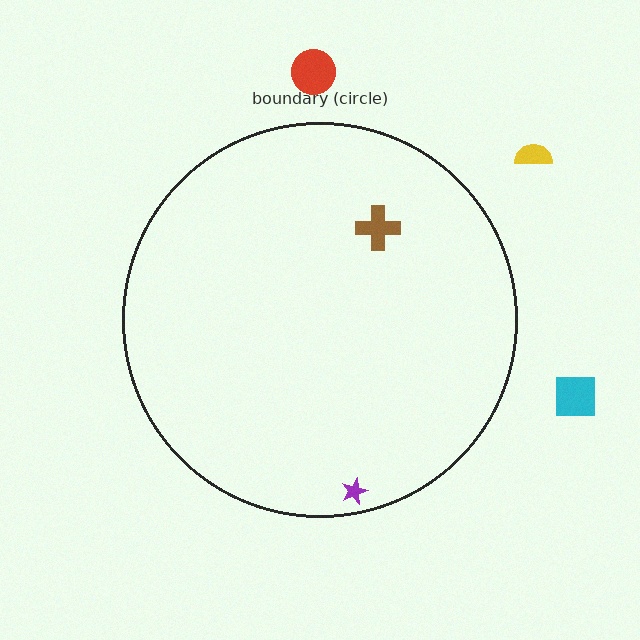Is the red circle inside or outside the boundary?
Outside.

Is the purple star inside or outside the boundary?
Inside.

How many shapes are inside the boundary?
2 inside, 3 outside.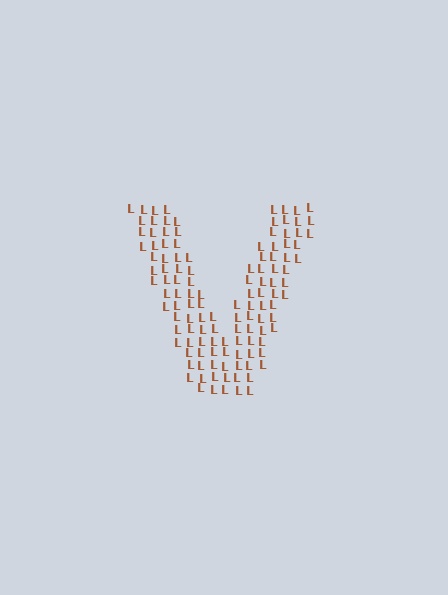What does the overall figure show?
The overall figure shows the letter V.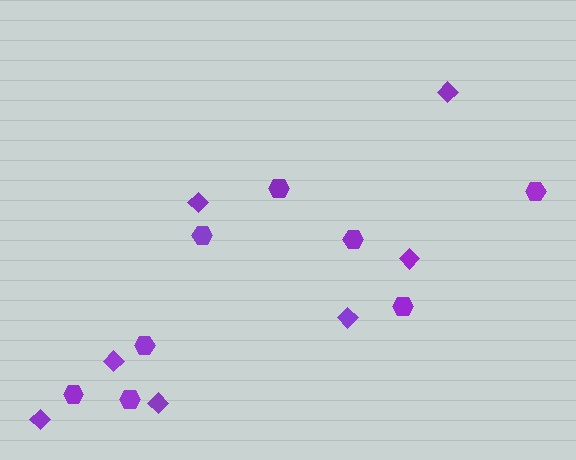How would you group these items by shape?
There are 2 groups: one group of hexagons (8) and one group of diamonds (7).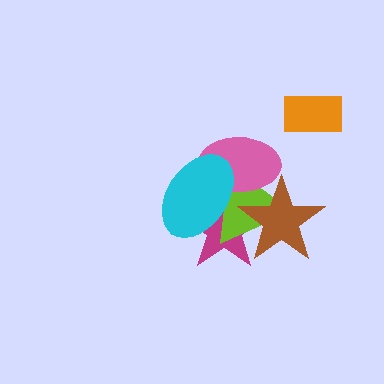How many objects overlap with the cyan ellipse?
3 objects overlap with the cyan ellipse.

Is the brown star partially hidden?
Yes, it is partially covered by another shape.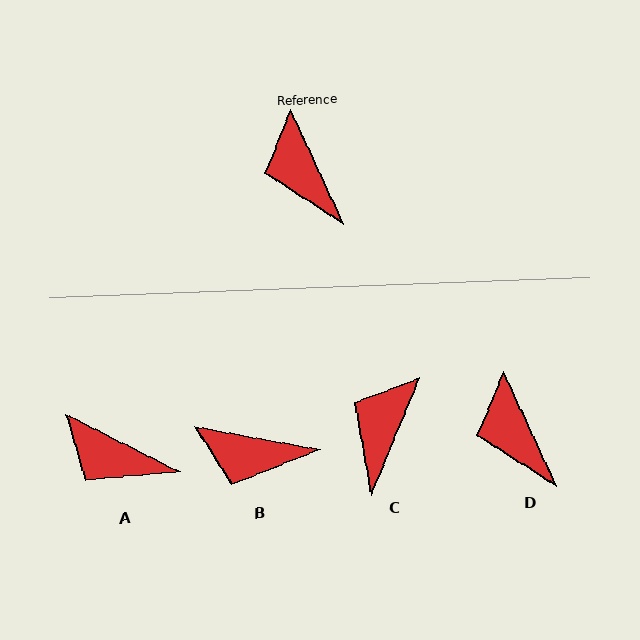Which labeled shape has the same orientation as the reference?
D.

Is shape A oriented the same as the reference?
No, it is off by about 39 degrees.